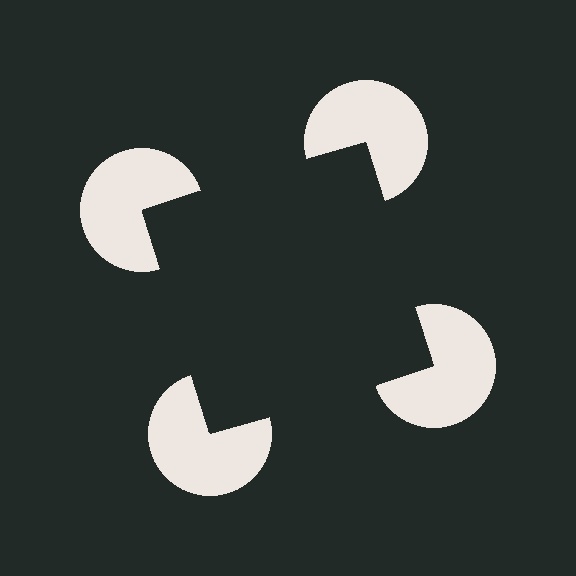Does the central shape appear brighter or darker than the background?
It typically appears slightly darker than the background, even though no actual brightness change is drawn.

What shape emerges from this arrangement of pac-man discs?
An illusory square — its edges are inferred from the aligned wedge cuts in the pac-man discs, not physically drawn.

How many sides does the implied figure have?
4 sides.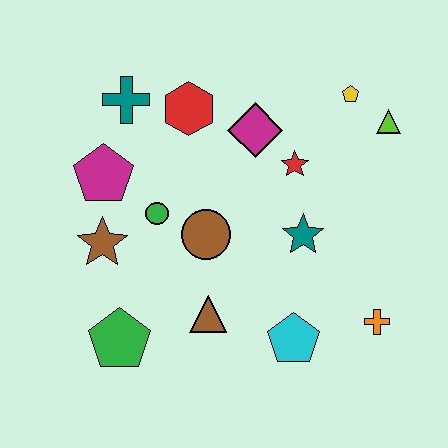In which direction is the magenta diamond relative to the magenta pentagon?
The magenta diamond is to the right of the magenta pentagon.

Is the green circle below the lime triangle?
Yes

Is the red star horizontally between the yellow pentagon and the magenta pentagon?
Yes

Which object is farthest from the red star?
The green pentagon is farthest from the red star.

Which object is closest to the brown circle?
The green circle is closest to the brown circle.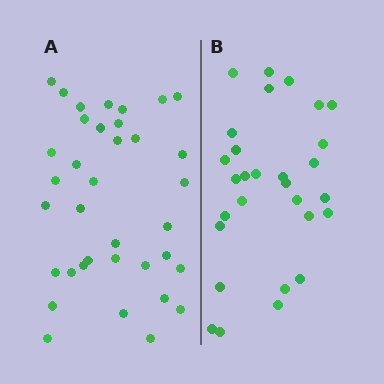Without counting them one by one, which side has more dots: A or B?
Region A (the left region) has more dots.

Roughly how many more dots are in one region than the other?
Region A has roughly 8 or so more dots than region B.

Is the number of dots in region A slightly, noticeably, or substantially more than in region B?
Region A has only slightly more — the two regions are fairly close. The ratio is roughly 1.2 to 1.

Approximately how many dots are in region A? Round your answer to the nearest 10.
About 40 dots. (The exact count is 36, which rounds to 40.)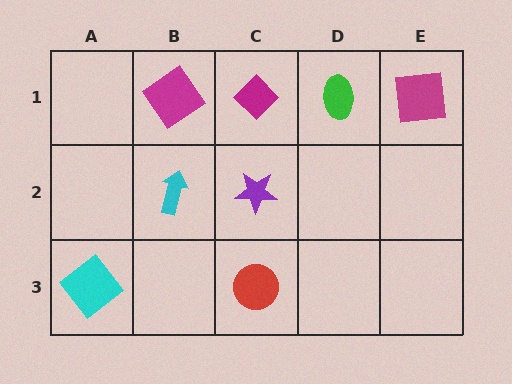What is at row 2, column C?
A purple star.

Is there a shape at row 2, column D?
No, that cell is empty.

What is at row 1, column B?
A magenta diamond.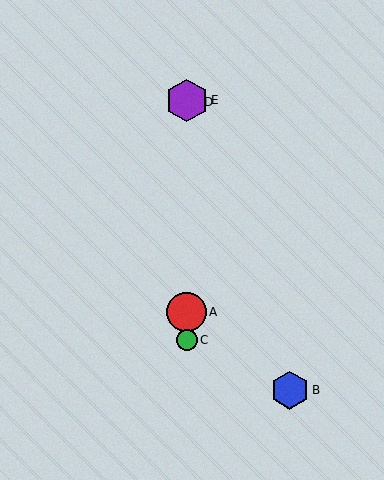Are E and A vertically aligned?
Yes, both are at x≈187.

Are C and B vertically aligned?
No, C is at x≈187 and B is at x≈290.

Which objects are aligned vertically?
Objects A, C, D, E are aligned vertically.